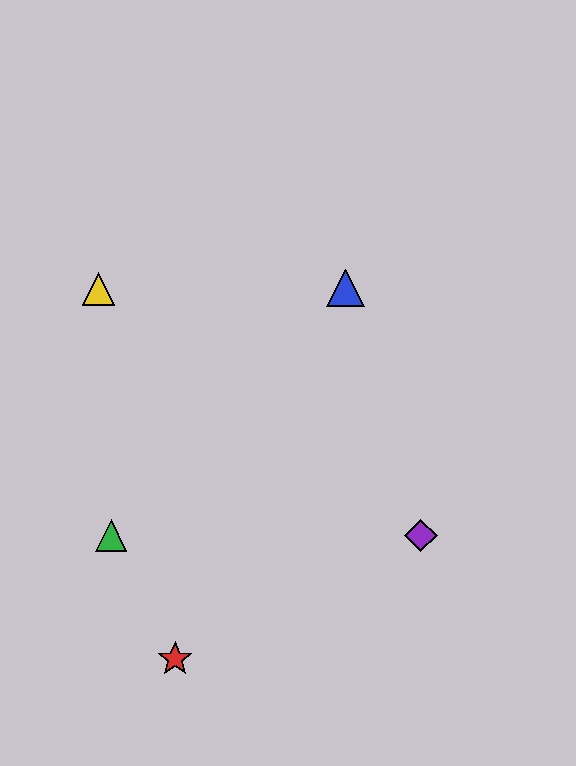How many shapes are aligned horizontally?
2 shapes (the green triangle, the purple diamond) are aligned horizontally.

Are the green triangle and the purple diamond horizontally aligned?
Yes, both are at y≈535.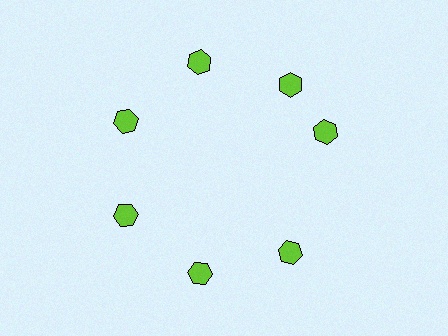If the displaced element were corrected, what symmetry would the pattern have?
It would have 7-fold rotational symmetry — the pattern would map onto itself every 51 degrees.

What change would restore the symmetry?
The symmetry would be restored by rotating it back into even spacing with its neighbors so that all 7 hexagons sit at equal angles and equal distance from the center.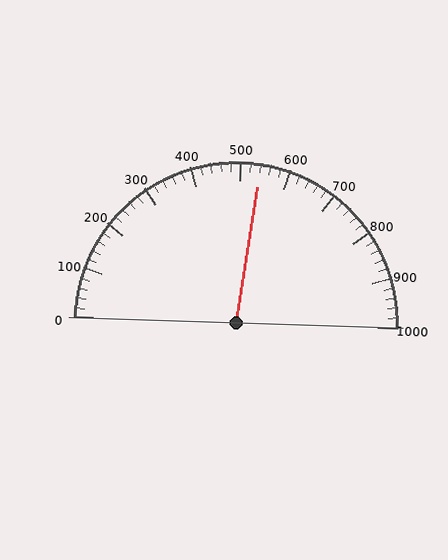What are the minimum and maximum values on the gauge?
The gauge ranges from 0 to 1000.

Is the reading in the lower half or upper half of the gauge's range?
The reading is in the upper half of the range (0 to 1000).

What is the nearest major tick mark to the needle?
The nearest major tick mark is 500.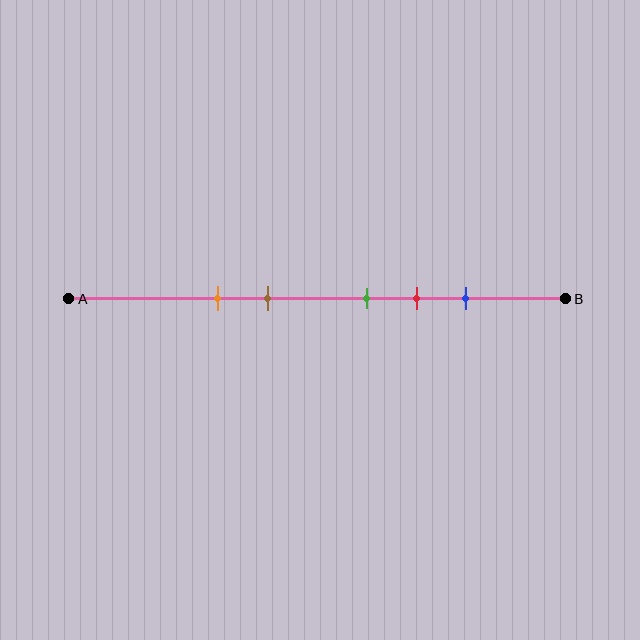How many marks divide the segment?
There are 5 marks dividing the segment.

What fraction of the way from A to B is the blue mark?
The blue mark is approximately 80% (0.8) of the way from A to B.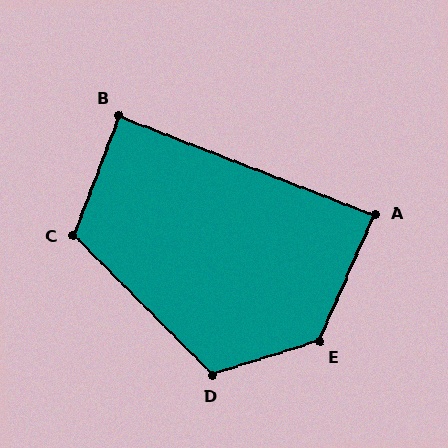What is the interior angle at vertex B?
Approximately 90 degrees (approximately right).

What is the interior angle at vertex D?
Approximately 117 degrees (obtuse).